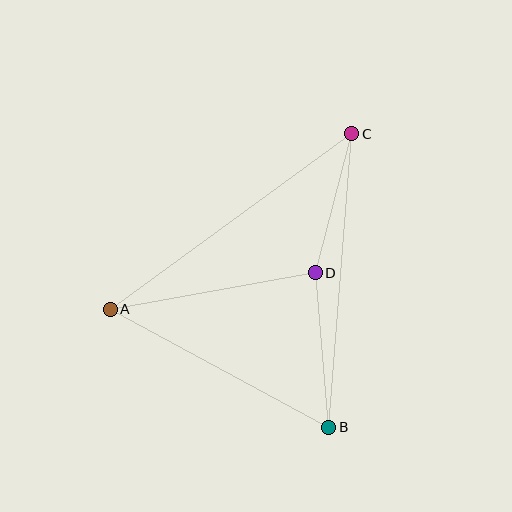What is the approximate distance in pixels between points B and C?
The distance between B and C is approximately 295 pixels.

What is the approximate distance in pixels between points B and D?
The distance between B and D is approximately 155 pixels.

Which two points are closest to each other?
Points C and D are closest to each other.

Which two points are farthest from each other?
Points A and C are farthest from each other.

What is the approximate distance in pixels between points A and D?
The distance between A and D is approximately 208 pixels.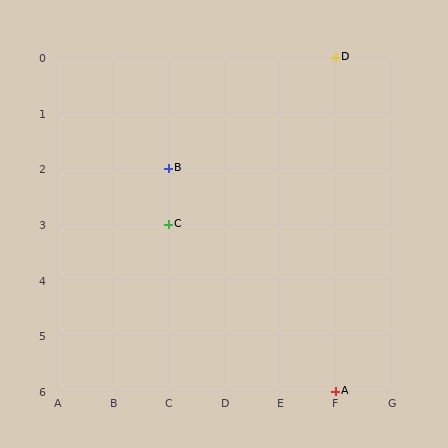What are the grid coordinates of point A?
Point A is at grid coordinates (F, 6).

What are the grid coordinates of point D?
Point D is at grid coordinates (F, 0).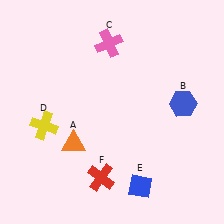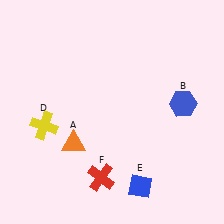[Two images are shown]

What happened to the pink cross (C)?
The pink cross (C) was removed in Image 2. It was in the top-left area of Image 1.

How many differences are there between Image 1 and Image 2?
There is 1 difference between the two images.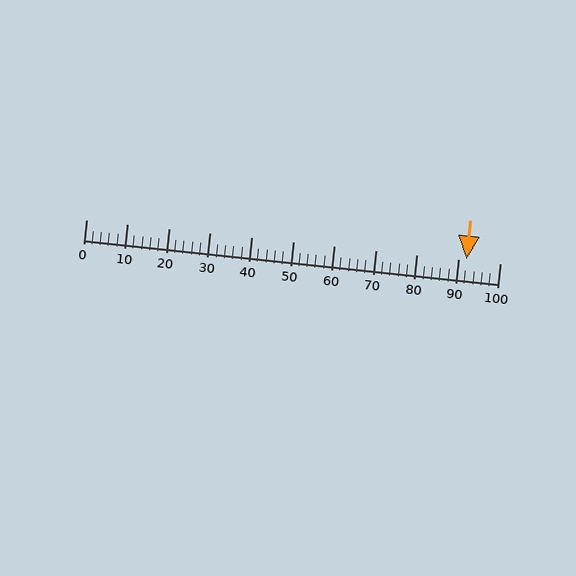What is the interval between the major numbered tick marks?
The major tick marks are spaced 10 units apart.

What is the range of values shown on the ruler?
The ruler shows values from 0 to 100.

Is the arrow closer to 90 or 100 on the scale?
The arrow is closer to 90.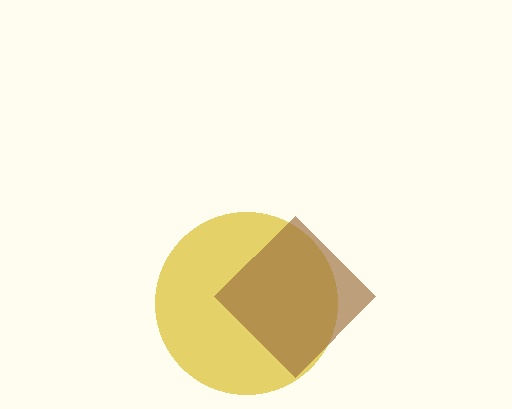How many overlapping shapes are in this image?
There are 2 overlapping shapes in the image.